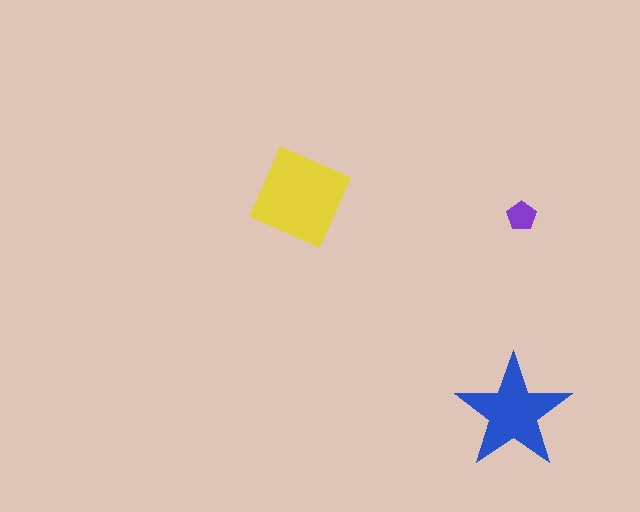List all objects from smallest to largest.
The purple pentagon, the blue star, the yellow diamond.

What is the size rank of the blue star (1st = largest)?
2nd.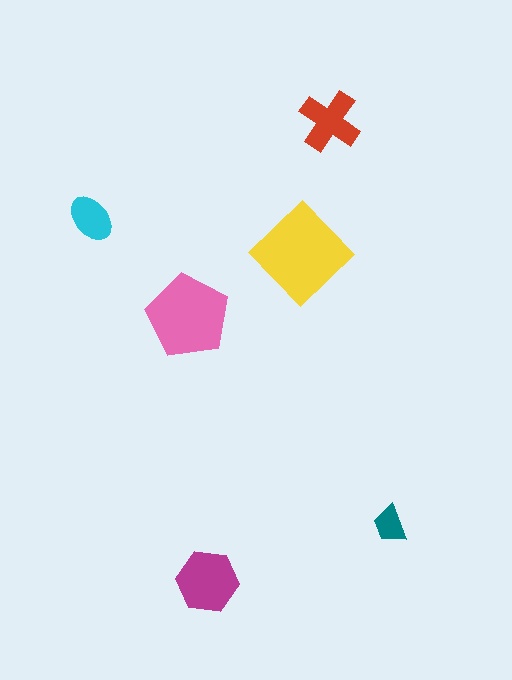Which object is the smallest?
The teal trapezoid.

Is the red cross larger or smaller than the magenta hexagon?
Smaller.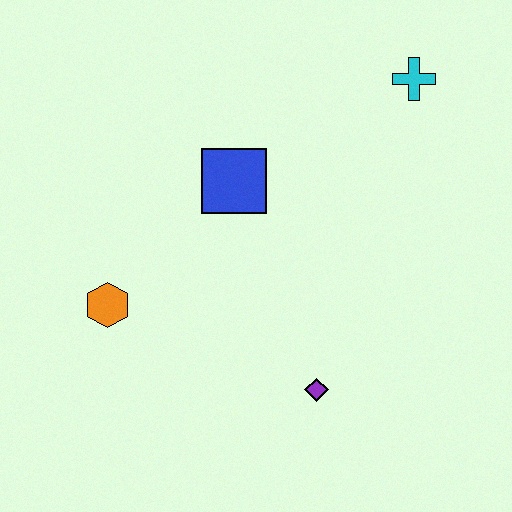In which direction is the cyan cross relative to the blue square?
The cyan cross is to the right of the blue square.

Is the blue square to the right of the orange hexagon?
Yes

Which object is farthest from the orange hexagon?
The cyan cross is farthest from the orange hexagon.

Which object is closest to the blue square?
The orange hexagon is closest to the blue square.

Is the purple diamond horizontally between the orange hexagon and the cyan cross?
Yes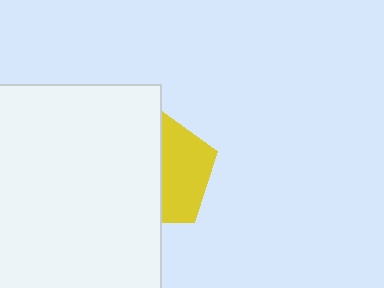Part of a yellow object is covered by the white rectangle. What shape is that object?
It is a pentagon.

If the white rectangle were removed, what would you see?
You would see the complete yellow pentagon.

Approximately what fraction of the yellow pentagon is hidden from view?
Roughly 55% of the yellow pentagon is hidden behind the white rectangle.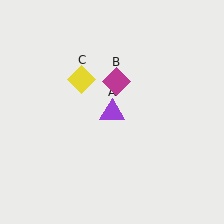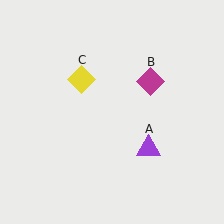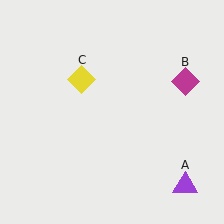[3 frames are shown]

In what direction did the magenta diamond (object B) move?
The magenta diamond (object B) moved right.